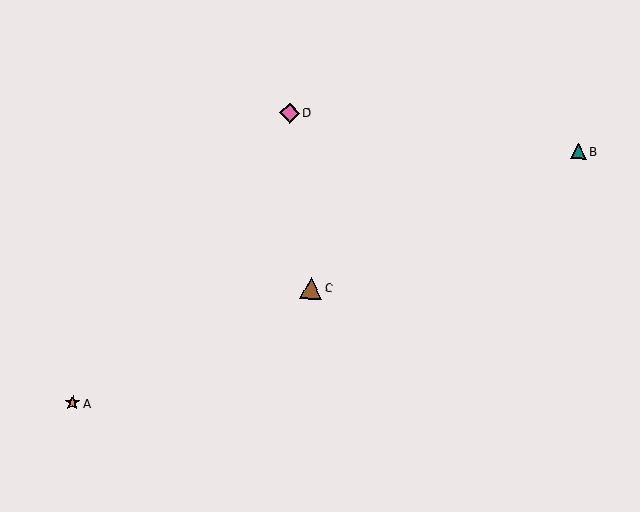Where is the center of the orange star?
The center of the orange star is at (72, 403).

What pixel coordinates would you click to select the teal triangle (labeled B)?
Click at (578, 151) to select the teal triangle B.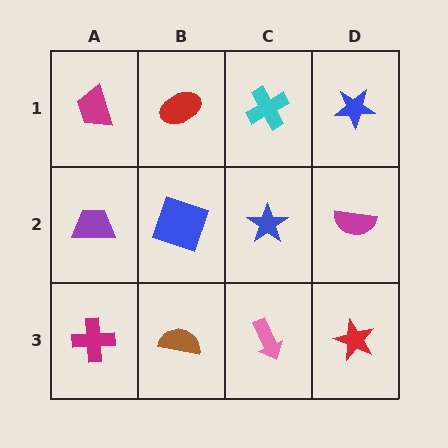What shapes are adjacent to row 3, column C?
A blue star (row 2, column C), a brown semicircle (row 3, column B), a red star (row 3, column D).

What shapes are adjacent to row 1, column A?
A purple trapezoid (row 2, column A), a red ellipse (row 1, column B).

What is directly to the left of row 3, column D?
A pink arrow.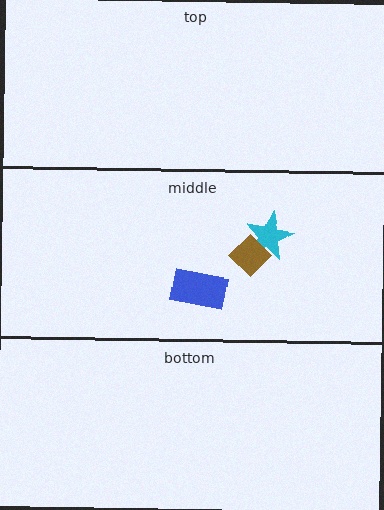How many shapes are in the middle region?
3.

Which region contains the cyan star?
The middle region.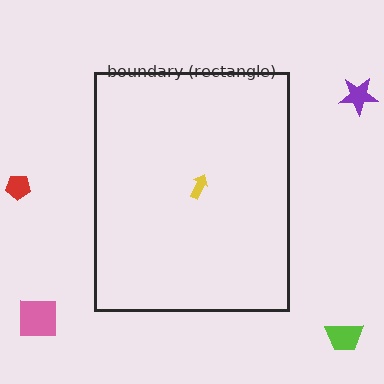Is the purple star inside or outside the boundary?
Outside.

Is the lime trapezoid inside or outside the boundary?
Outside.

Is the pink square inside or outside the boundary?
Outside.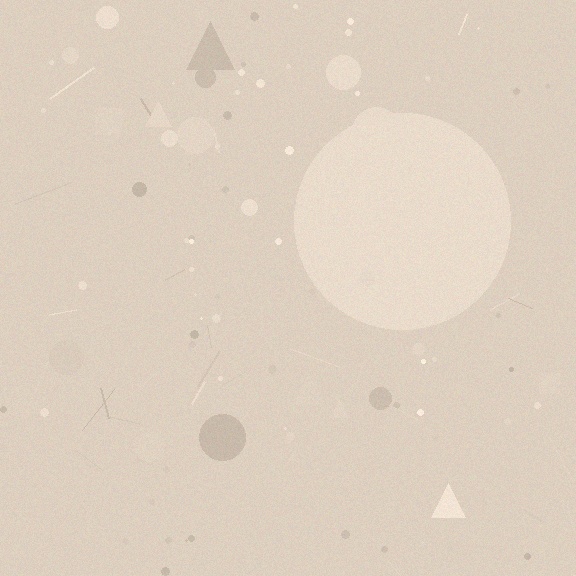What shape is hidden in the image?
A circle is hidden in the image.